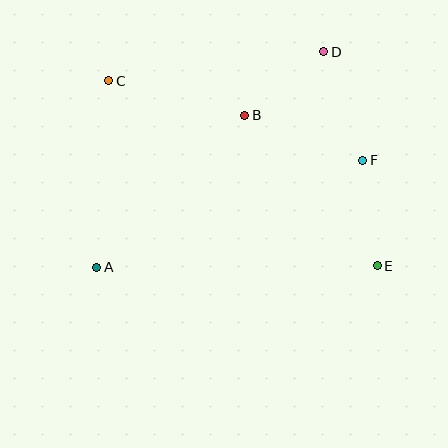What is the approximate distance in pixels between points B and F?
The distance between B and F is approximately 126 pixels.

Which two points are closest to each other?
Points B and D are closest to each other.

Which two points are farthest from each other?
Points C and E are farthest from each other.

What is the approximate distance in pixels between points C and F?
The distance between C and F is approximately 266 pixels.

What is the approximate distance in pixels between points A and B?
The distance between A and B is approximately 212 pixels.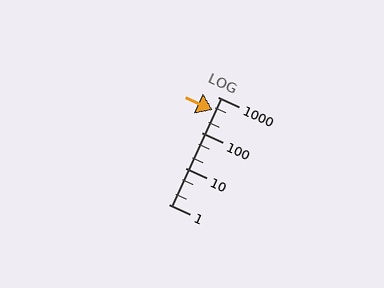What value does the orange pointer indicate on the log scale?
The pointer indicates approximately 440.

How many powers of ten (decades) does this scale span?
The scale spans 3 decades, from 1 to 1000.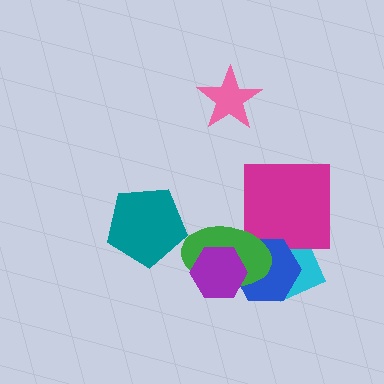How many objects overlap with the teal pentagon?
0 objects overlap with the teal pentagon.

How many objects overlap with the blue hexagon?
4 objects overlap with the blue hexagon.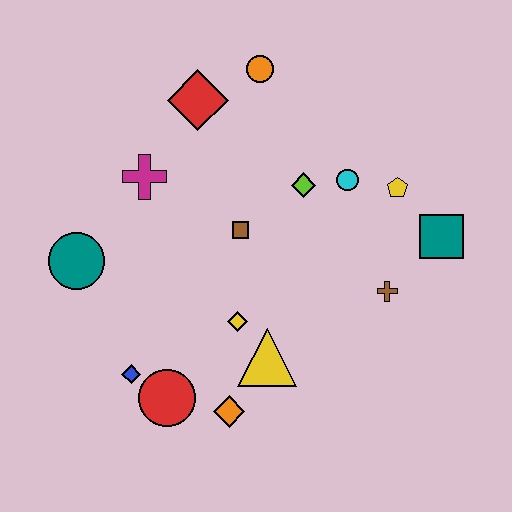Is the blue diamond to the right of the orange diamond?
No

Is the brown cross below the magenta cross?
Yes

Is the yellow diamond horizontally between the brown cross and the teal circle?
Yes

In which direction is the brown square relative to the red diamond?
The brown square is below the red diamond.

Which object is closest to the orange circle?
The red diamond is closest to the orange circle.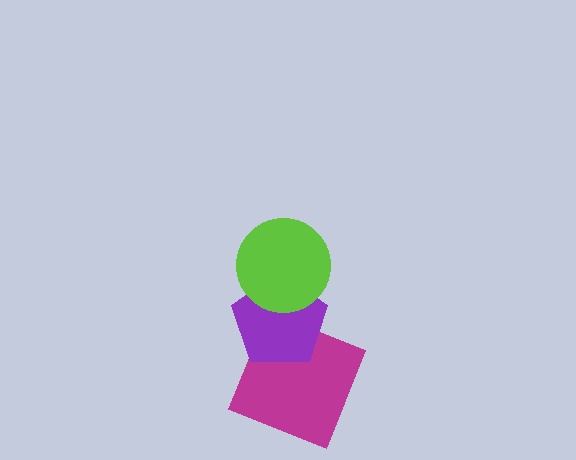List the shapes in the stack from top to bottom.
From top to bottom: the lime circle, the purple pentagon, the magenta square.